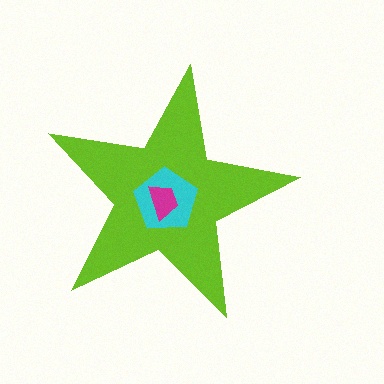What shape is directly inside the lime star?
The cyan pentagon.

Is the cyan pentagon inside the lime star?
Yes.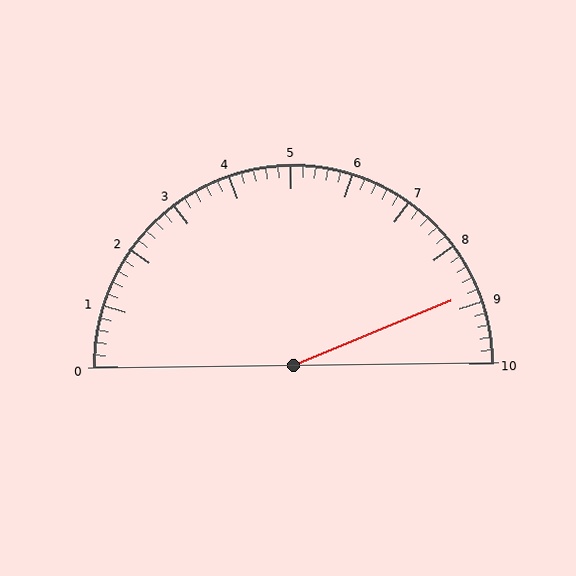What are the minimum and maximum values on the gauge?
The gauge ranges from 0 to 10.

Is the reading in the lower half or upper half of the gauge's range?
The reading is in the upper half of the range (0 to 10).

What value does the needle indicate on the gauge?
The needle indicates approximately 8.8.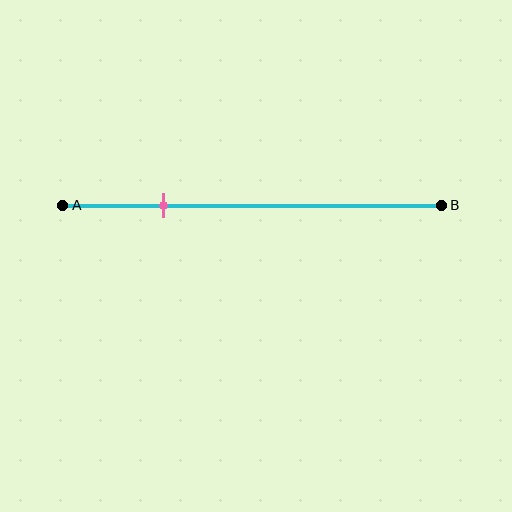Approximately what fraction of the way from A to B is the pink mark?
The pink mark is approximately 25% of the way from A to B.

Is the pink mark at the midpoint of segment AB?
No, the mark is at about 25% from A, not at the 50% midpoint.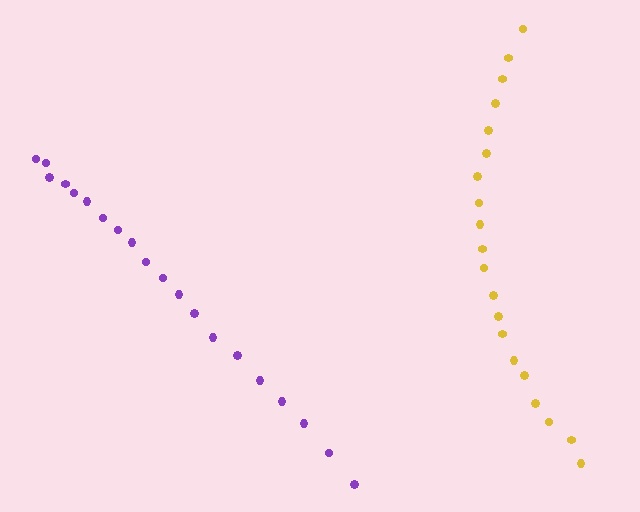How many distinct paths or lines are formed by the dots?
There are 2 distinct paths.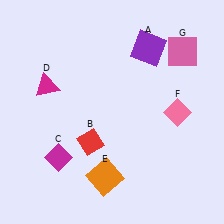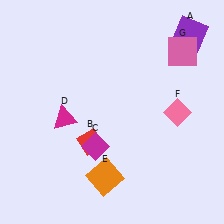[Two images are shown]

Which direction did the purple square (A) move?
The purple square (A) moved right.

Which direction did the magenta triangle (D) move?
The magenta triangle (D) moved down.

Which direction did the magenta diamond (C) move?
The magenta diamond (C) moved right.